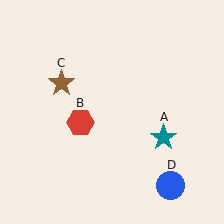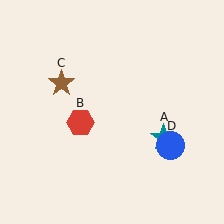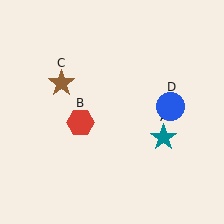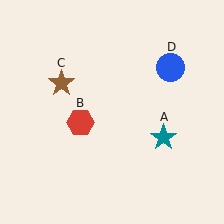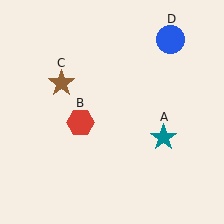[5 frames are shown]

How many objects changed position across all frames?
1 object changed position: blue circle (object D).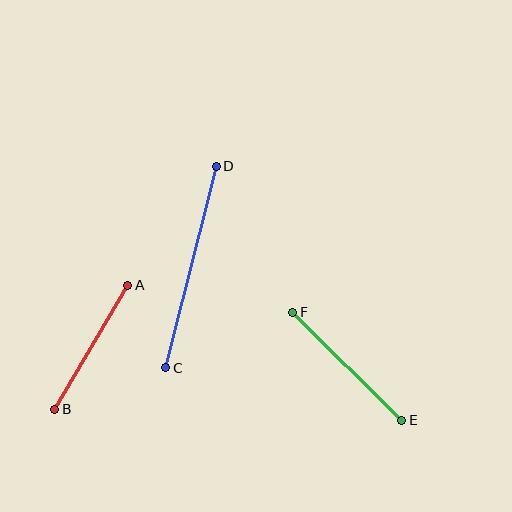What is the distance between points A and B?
The distance is approximately 144 pixels.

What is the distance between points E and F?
The distance is approximately 154 pixels.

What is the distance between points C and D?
The distance is approximately 208 pixels.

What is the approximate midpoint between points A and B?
The midpoint is at approximately (91, 347) pixels.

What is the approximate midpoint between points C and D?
The midpoint is at approximately (191, 267) pixels.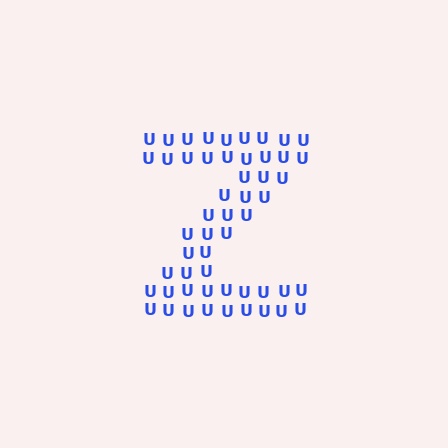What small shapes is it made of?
It is made of small letter U's.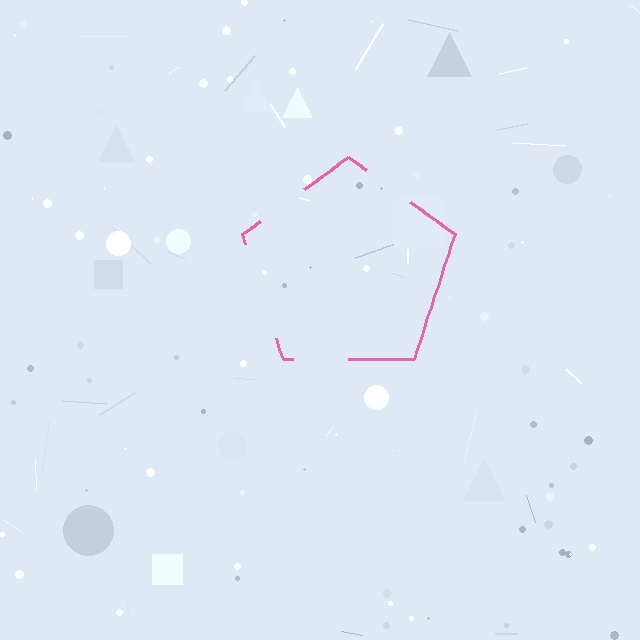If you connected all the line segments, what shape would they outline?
They would outline a pentagon.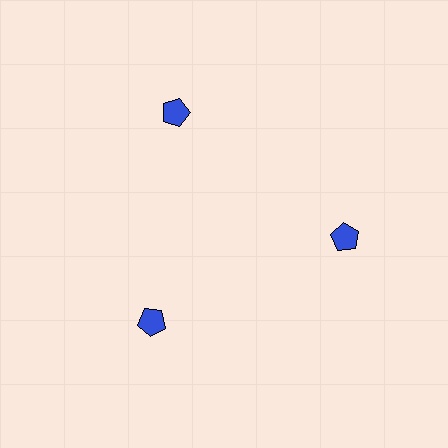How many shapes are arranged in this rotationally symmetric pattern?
There are 3 shapes, arranged in 3 groups of 1.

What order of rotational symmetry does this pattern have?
This pattern has 3-fold rotational symmetry.